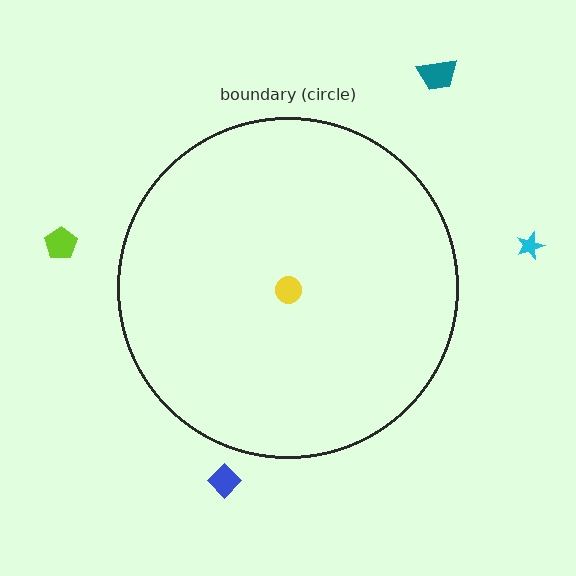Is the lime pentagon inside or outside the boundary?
Outside.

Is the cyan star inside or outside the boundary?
Outside.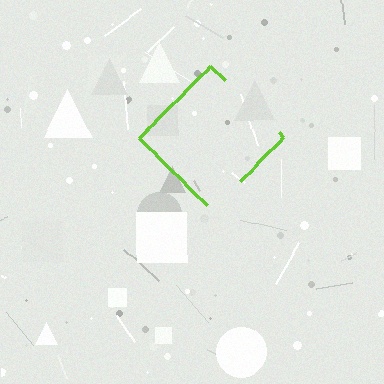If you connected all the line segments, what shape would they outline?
They would outline a diamond.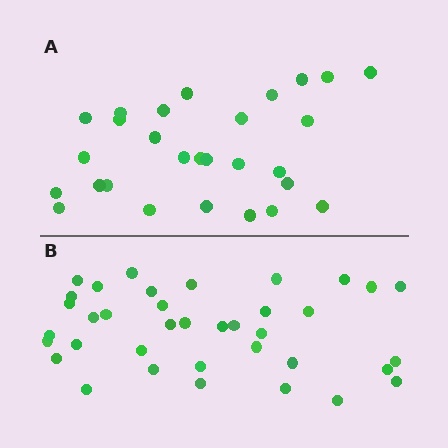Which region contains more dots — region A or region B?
Region B (the bottom region) has more dots.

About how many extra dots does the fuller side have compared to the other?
Region B has roughly 8 or so more dots than region A.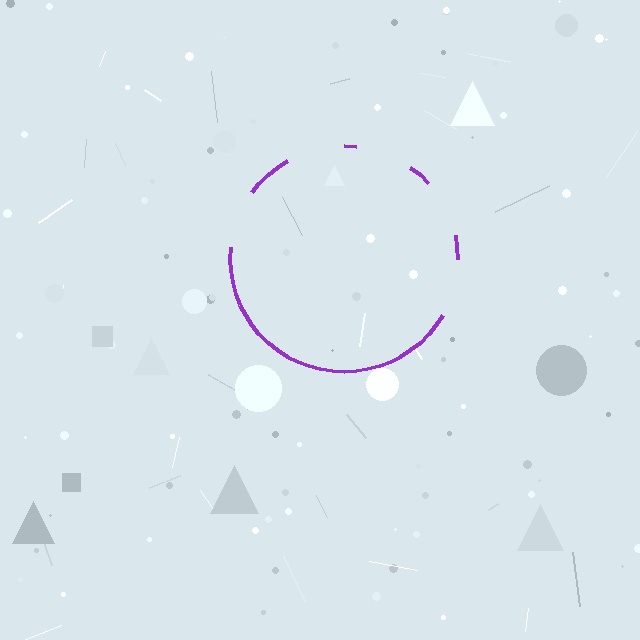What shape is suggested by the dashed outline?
The dashed outline suggests a circle.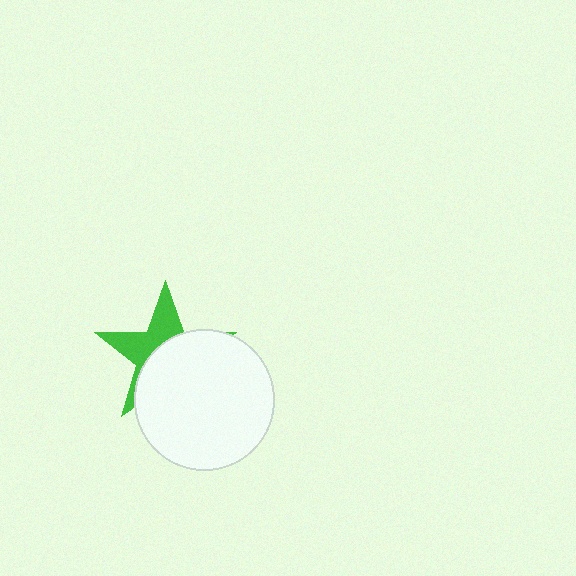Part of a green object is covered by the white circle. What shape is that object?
It is a star.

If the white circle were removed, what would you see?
You would see the complete green star.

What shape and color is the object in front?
The object in front is a white circle.